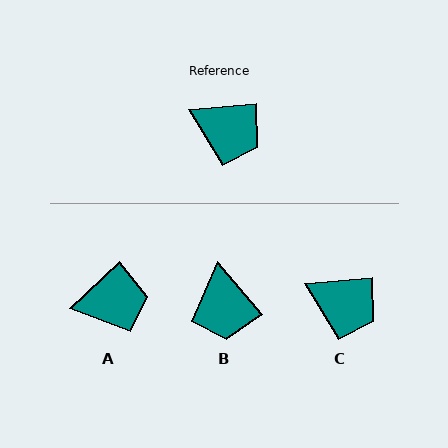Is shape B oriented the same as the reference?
No, it is off by about 55 degrees.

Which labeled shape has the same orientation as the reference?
C.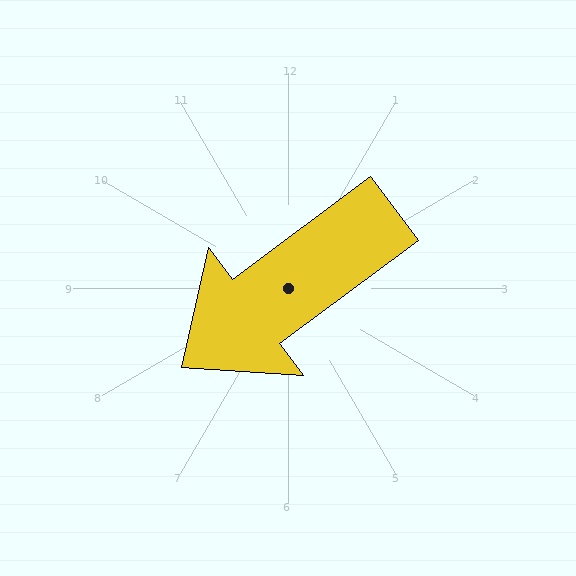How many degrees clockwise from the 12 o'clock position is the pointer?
Approximately 233 degrees.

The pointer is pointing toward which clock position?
Roughly 8 o'clock.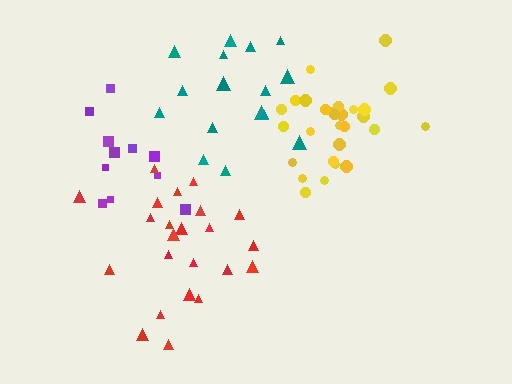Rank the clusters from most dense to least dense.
yellow, purple, red, teal.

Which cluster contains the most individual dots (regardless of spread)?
Yellow (28).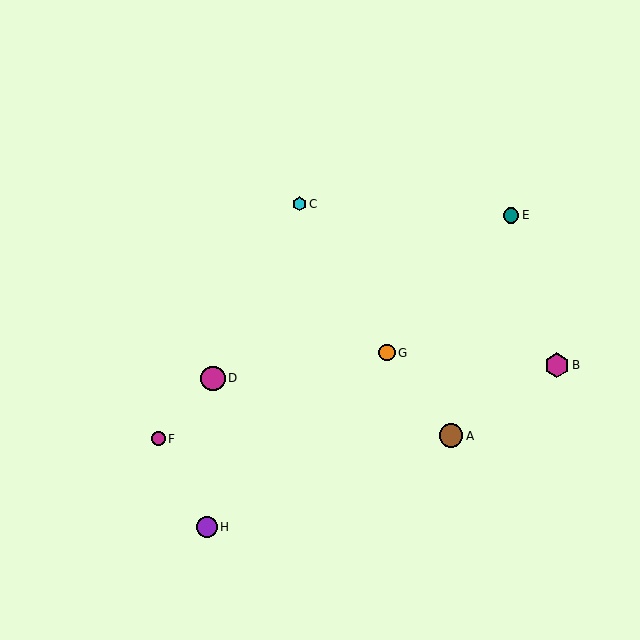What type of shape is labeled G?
Shape G is an orange circle.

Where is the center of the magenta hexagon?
The center of the magenta hexagon is at (557, 365).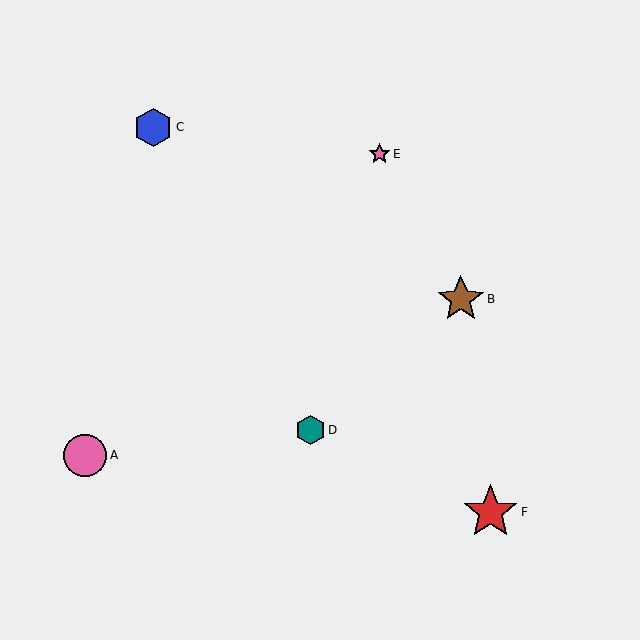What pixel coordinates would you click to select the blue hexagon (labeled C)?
Click at (153, 127) to select the blue hexagon C.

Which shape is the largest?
The red star (labeled F) is the largest.